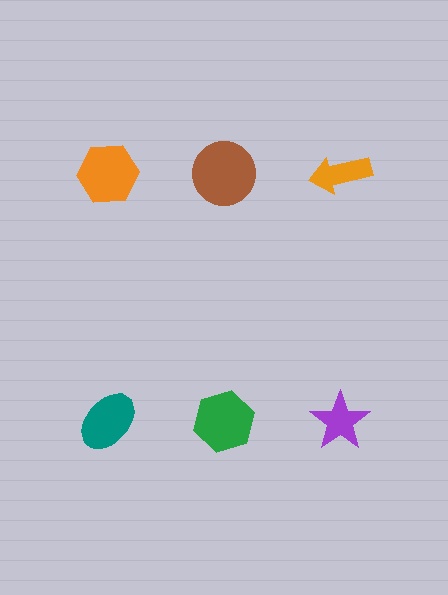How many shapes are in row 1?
3 shapes.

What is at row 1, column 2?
A brown circle.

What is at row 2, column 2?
A green hexagon.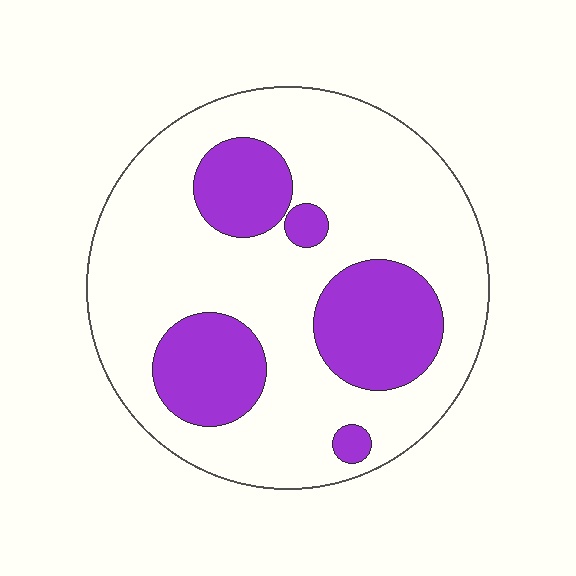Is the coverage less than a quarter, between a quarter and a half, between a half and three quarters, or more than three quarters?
Between a quarter and a half.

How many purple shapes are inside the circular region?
5.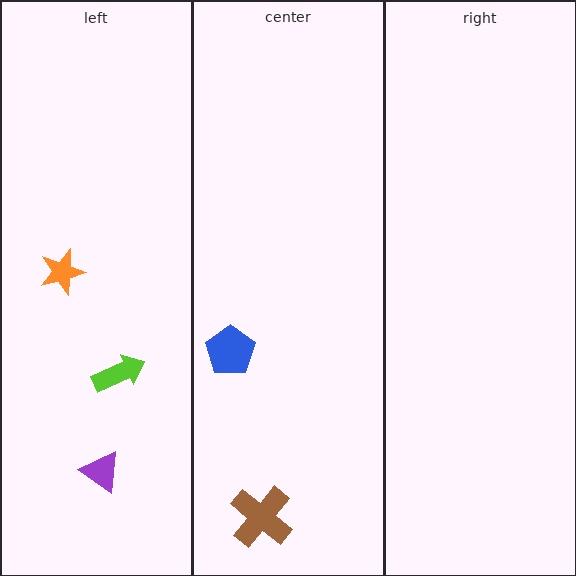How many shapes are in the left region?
3.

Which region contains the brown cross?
The center region.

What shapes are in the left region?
The orange star, the lime arrow, the purple triangle.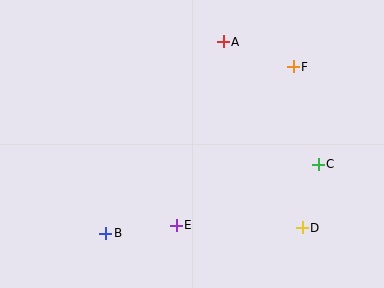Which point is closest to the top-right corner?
Point F is closest to the top-right corner.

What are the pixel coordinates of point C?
Point C is at (318, 164).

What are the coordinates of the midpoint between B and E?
The midpoint between B and E is at (141, 229).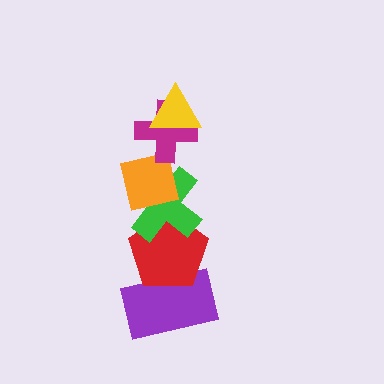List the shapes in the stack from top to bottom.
From top to bottom: the yellow triangle, the magenta cross, the orange square, the green cross, the red pentagon, the purple rectangle.